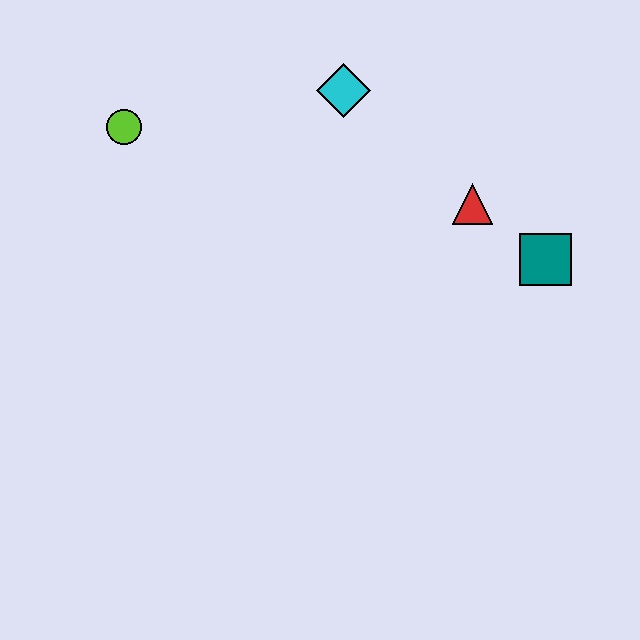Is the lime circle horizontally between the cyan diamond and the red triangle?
No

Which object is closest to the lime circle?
The cyan diamond is closest to the lime circle.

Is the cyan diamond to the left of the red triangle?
Yes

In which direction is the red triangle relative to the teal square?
The red triangle is to the left of the teal square.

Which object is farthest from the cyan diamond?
The teal square is farthest from the cyan diamond.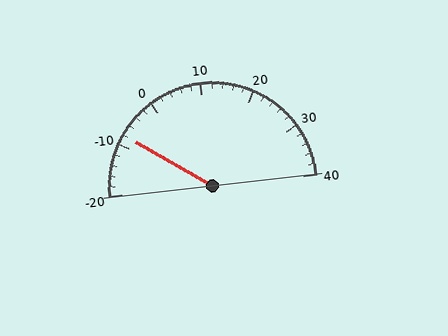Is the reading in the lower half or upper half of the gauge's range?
The reading is in the lower half of the range (-20 to 40).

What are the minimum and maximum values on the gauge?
The gauge ranges from -20 to 40.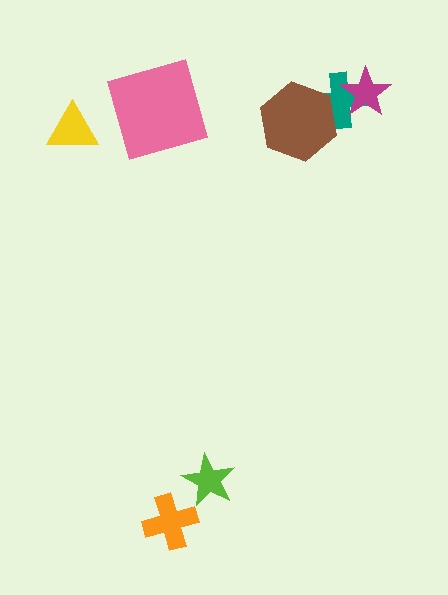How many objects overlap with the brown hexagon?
1 object overlaps with the brown hexagon.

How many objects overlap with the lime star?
0 objects overlap with the lime star.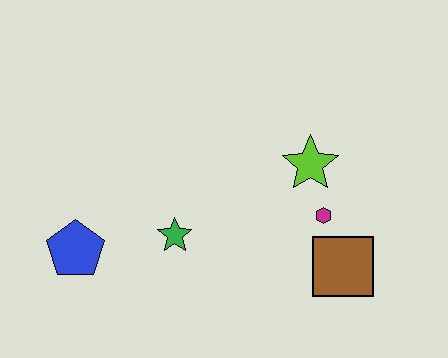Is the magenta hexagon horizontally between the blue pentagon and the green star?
No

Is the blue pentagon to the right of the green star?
No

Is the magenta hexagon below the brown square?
No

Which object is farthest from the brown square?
The blue pentagon is farthest from the brown square.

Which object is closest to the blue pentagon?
The green star is closest to the blue pentagon.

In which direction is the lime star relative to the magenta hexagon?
The lime star is above the magenta hexagon.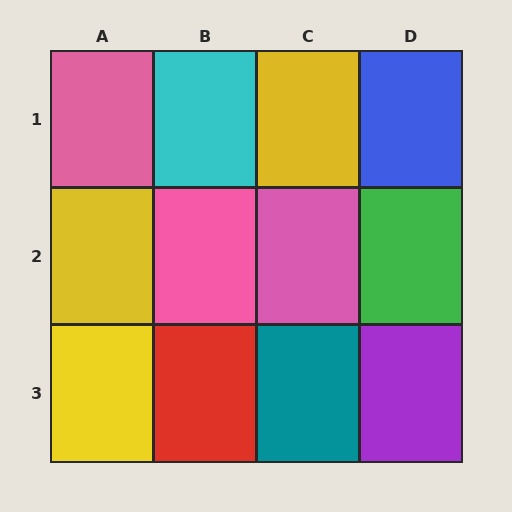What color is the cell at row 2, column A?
Yellow.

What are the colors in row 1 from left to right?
Pink, cyan, yellow, blue.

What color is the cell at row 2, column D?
Green.